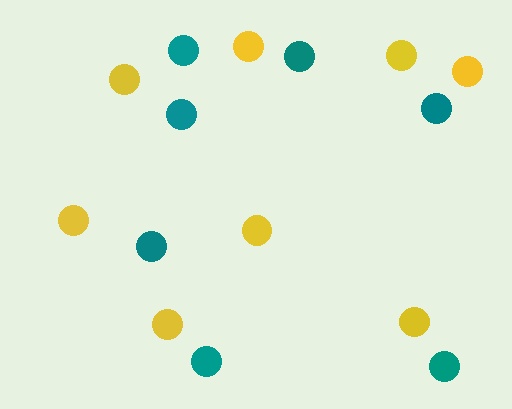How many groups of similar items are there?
There are 2 groups: one group of teal circles (7) and one group of yellow circles (8).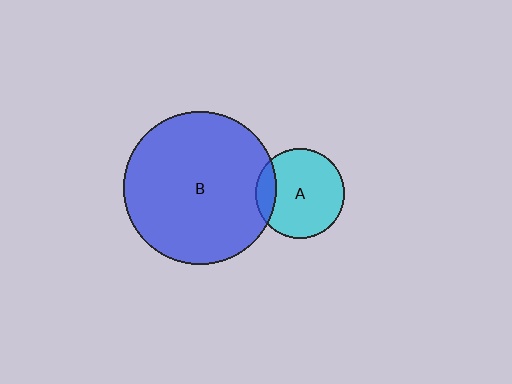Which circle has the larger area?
Circle B (blue).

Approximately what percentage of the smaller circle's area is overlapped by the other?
Approximately 15%.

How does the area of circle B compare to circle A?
Approximately 2.9 times.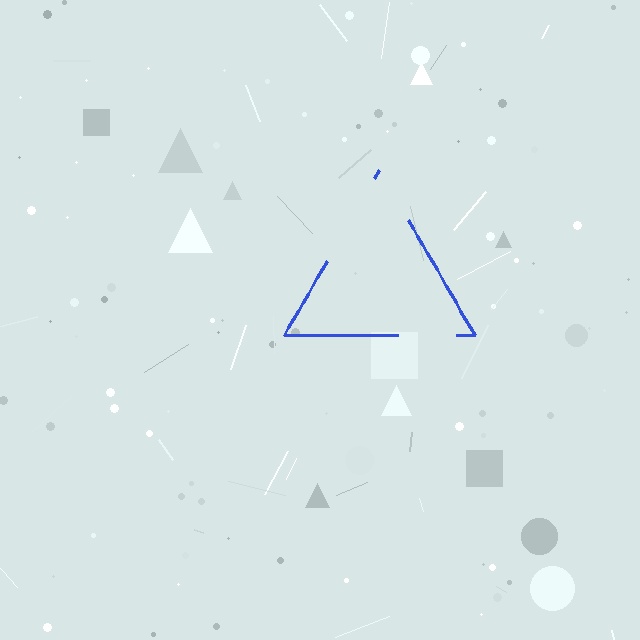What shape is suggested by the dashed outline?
The dashed outline suggests a triangle.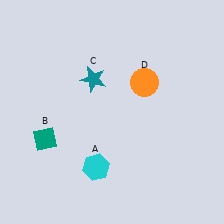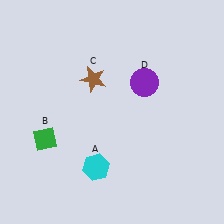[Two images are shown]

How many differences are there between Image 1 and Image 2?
There are 3 differences between the two images.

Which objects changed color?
B changed from teal to green. C changed from teal to brown. D changed from orange to purple.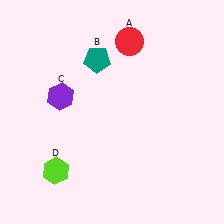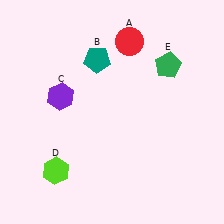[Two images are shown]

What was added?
A green pentagon (E) was added in Image 2.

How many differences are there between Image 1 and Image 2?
There is 1 difference between the two images.